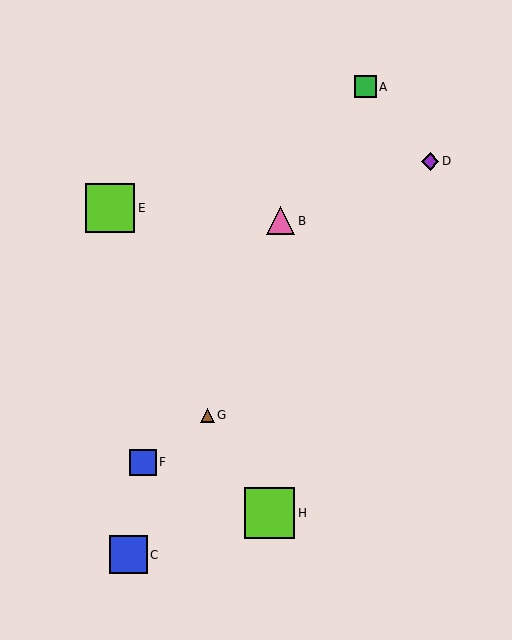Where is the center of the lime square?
The center of the lime square is at (270, 513).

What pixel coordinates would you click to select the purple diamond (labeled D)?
Click at (430, 161) to select the purple diamond D.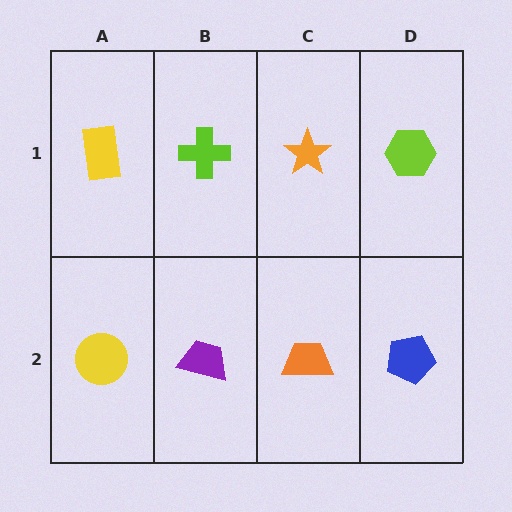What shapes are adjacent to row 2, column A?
A yellow rectangle (row 1, column A), a purple trapezoid (row 2, column B).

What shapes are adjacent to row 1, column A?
A yellow circle (row 2, column A), a lime cross (row 1, column B).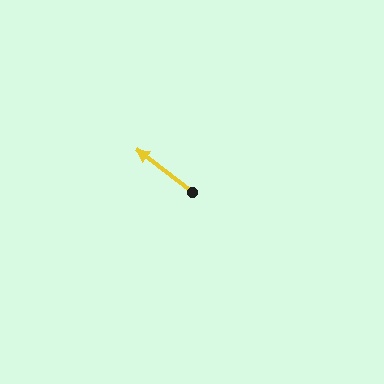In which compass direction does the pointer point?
Northwest.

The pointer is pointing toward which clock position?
Roughly 10 o'clock.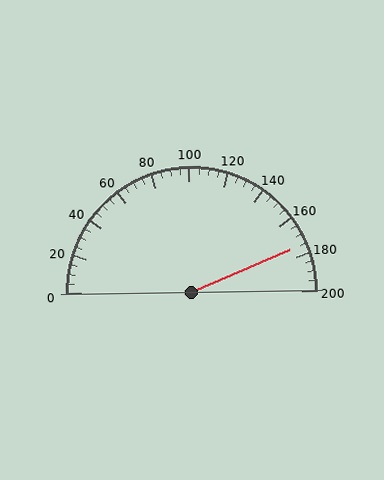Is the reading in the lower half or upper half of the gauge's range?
The reading is in the upper half of the range (0 to 200).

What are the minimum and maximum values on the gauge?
The gauge ranges from 0 to 200.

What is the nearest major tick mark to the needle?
The nearest major tick mark is 180.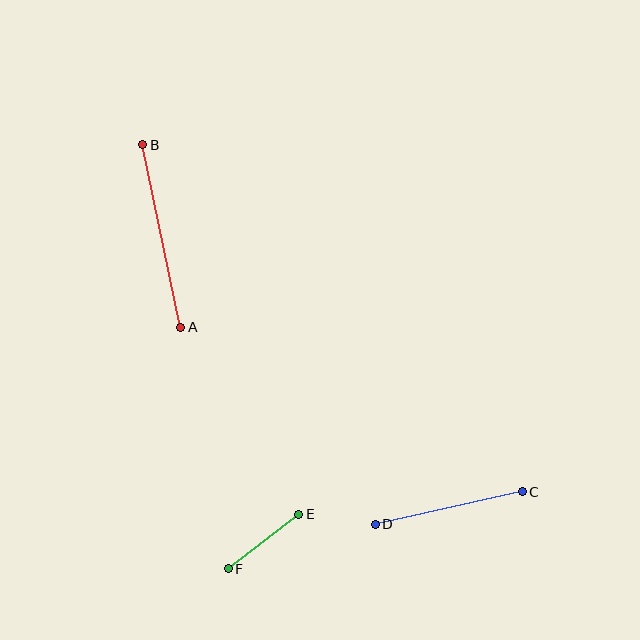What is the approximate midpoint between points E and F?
The midpoint is at approximately (263, 542) pixels.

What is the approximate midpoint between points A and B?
The midpoint is at approximately (162, 236) pixels.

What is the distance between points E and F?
The distance is approximately 90 pixels.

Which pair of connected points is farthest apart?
Points A and B are farthest apart.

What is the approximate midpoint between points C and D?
The midpoint is at approximately (449, 508) pixels.